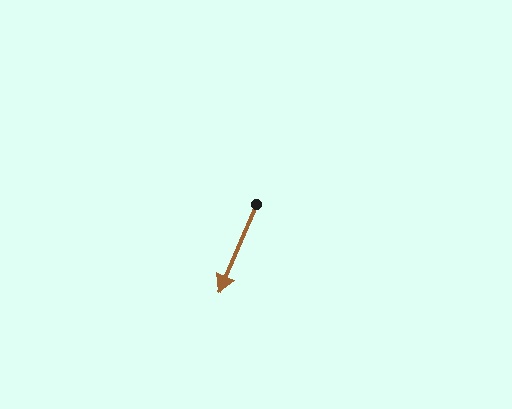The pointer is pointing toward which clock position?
Roughly 7 o'clock.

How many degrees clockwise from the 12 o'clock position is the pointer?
Approximately 203 degrees.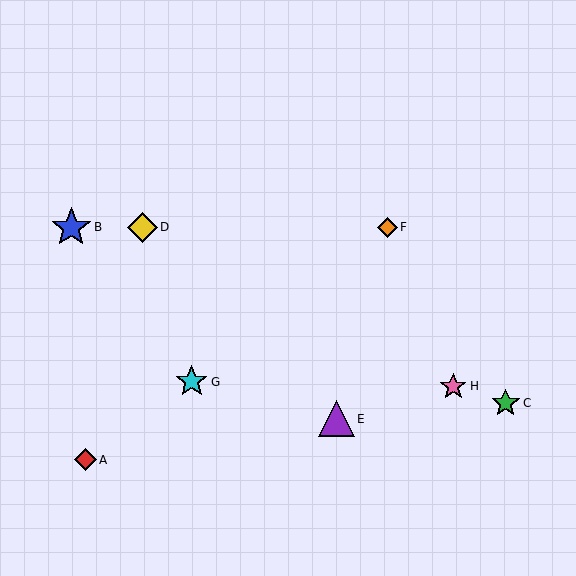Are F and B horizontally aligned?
Yes, both are at y≈227.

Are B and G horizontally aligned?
No, B is at y≈227 and G is at y≈382.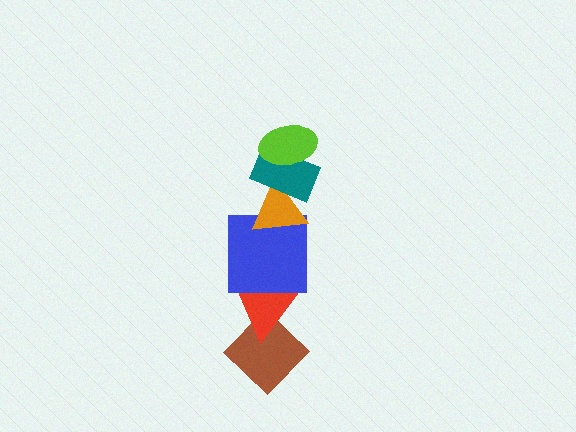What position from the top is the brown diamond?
The brown diamond is 6th from the top.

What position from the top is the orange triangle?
The orange triangle is 3rd from the top.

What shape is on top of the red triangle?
The blue square is on top of the red triangle.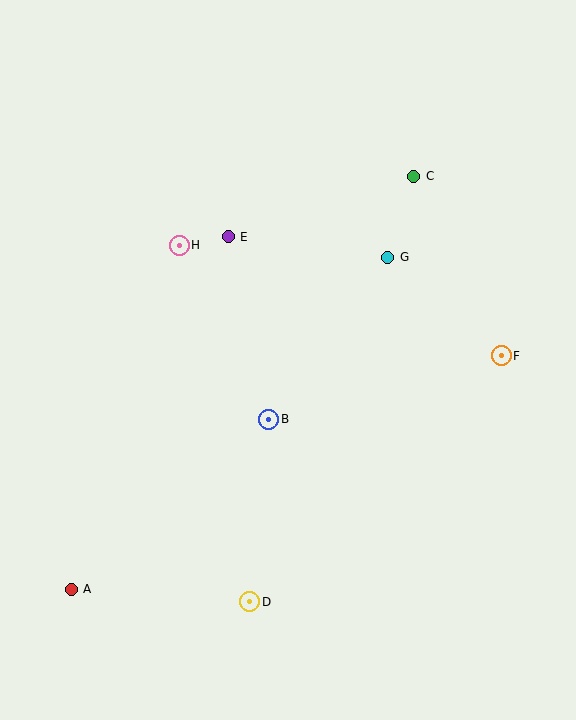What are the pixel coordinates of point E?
Point E is at (228, 237).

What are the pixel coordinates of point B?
Point B is at (269, 419).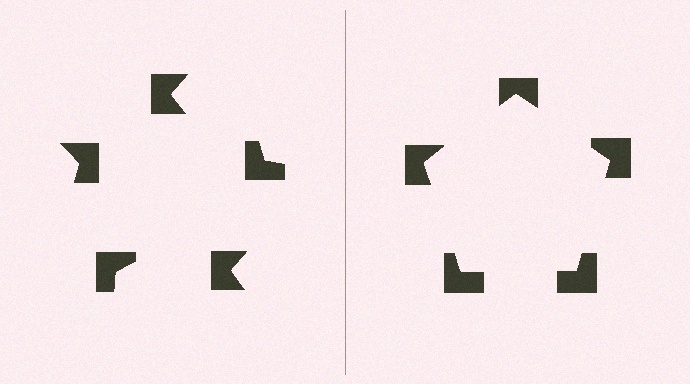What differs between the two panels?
The notched squares are positioned identically on both sides; only the wedge orientations differ. On the right they align to a pentagon; on the left they are misaligned.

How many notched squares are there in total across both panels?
10 — 5 on each side.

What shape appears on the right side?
An illusory pentagon.